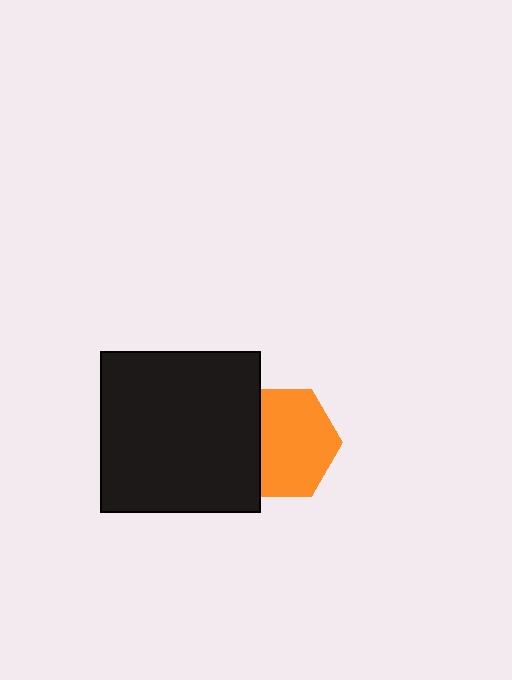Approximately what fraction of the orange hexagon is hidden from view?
Roughly 30% of the orange hexagon is hidden behind the black square.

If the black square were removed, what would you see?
You would see the complete orange hexagon.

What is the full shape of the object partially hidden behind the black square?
The partially hidden object is an orange hexagon.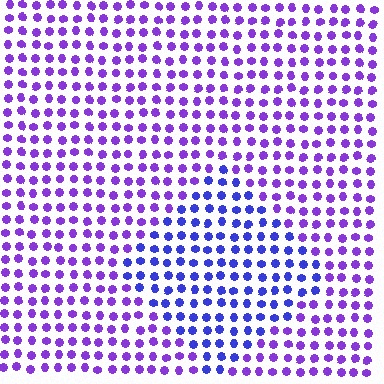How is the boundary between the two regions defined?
The boundary is defined purely by a slight shift in hue (about 32 degrees). Spacing, size, and orientation are identical on both sides.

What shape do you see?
I see a diamond.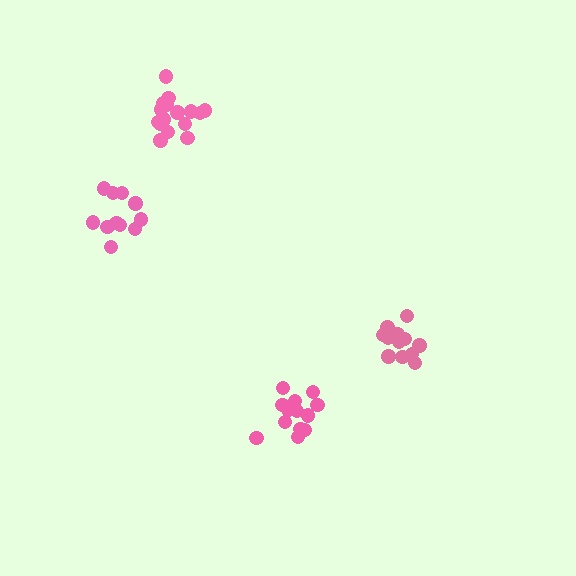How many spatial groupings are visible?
There are 4 spatial groupings.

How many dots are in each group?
Group 1: 13 dots, Group 2: 13 dots, Group 3: 17 dots, Group 4: 11 dots (54 total).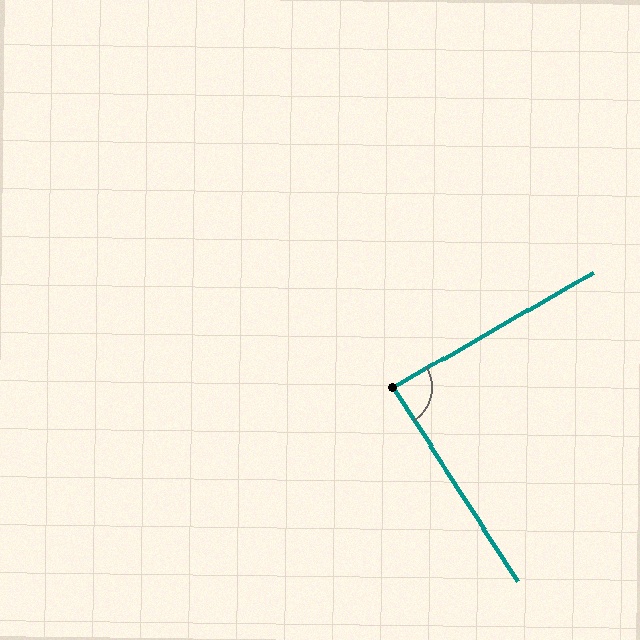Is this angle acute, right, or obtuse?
It is approximately a right angle.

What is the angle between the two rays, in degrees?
Approximately 87 degrees.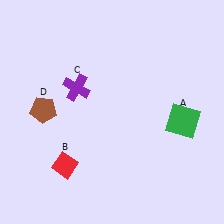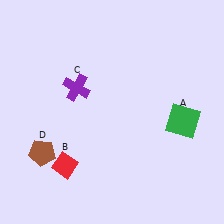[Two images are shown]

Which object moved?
The brown pentagon (D) moved down.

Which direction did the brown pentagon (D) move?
The brown pentagon (D) moved down.